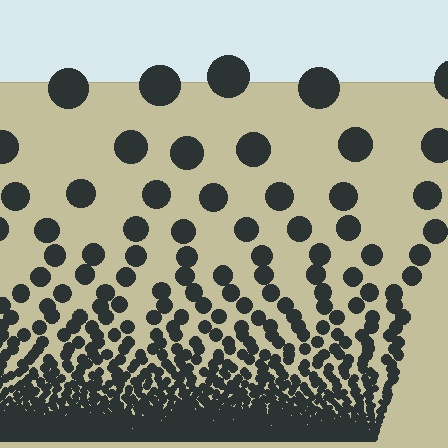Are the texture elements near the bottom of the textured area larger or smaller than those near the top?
Smaller. The gradient is inverted — elements near the bottom are smaller and denser.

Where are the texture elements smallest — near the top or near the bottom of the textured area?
Near the bottom.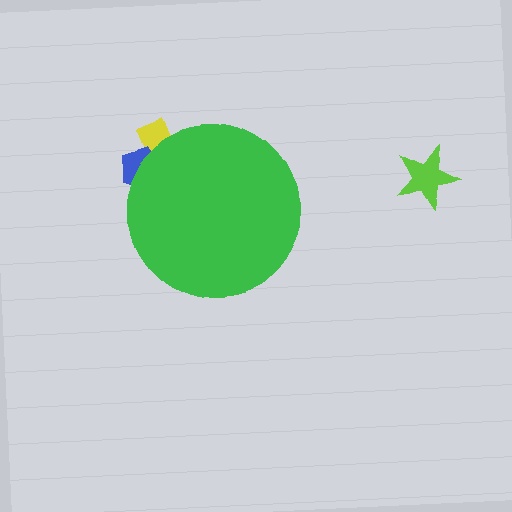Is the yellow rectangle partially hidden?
Yes, the yellow rectangle is partially hidden behind the green circle.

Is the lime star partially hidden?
No, the lime star is fully visible.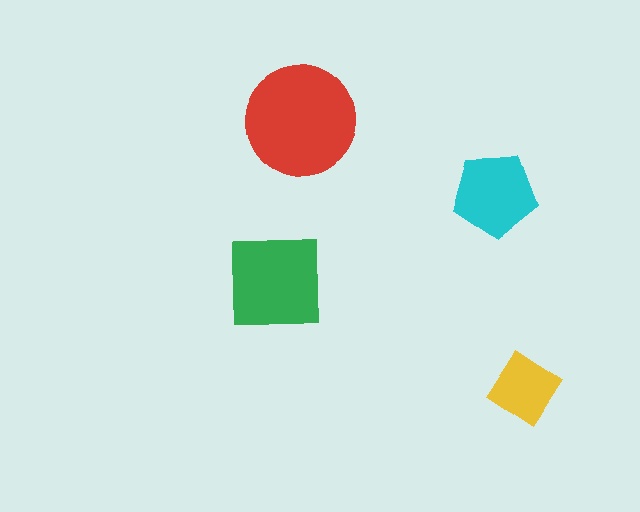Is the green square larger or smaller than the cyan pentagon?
Larger.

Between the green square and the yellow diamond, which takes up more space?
The green square.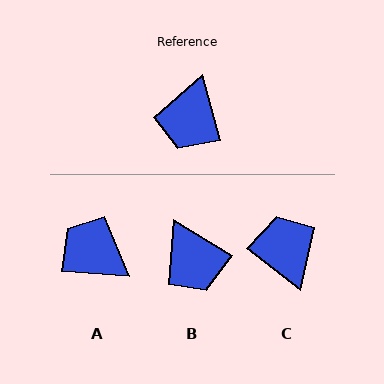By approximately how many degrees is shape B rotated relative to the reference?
Approximately 44 degrees counter-clockwise.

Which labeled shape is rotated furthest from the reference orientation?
C, about 144 degrees away.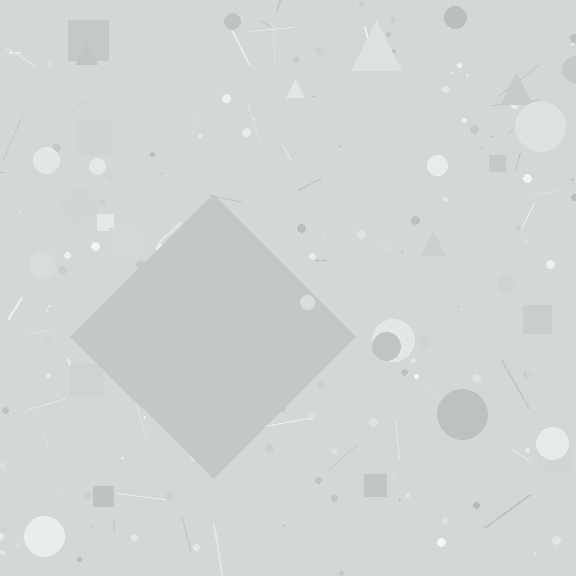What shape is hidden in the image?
A diamond is hidden in the image.